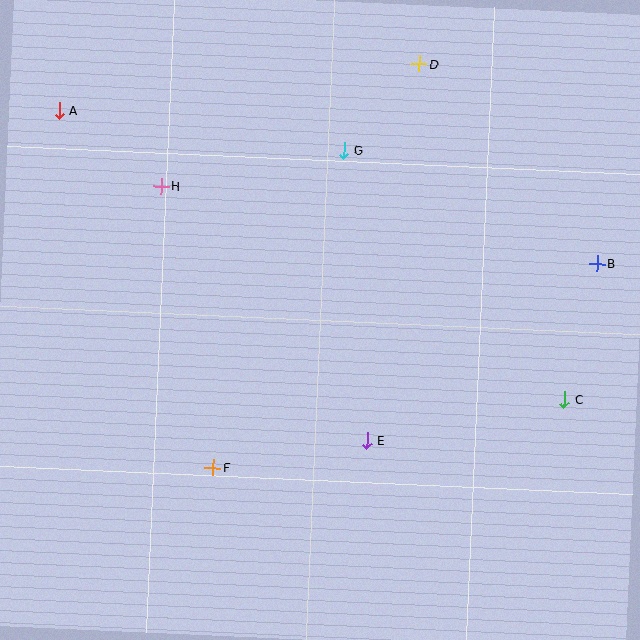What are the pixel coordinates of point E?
Point E is at (367, 441).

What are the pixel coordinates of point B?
Point B is at (597, 263).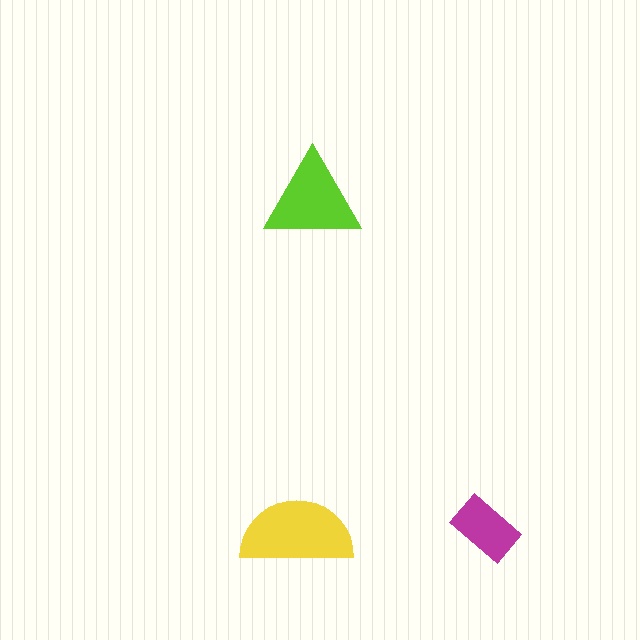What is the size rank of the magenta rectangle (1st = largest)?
3rd.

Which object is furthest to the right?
The magenta rectangle is rightmost.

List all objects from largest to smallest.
The yellow semicircle, the lime triangle, the magenta rectangle.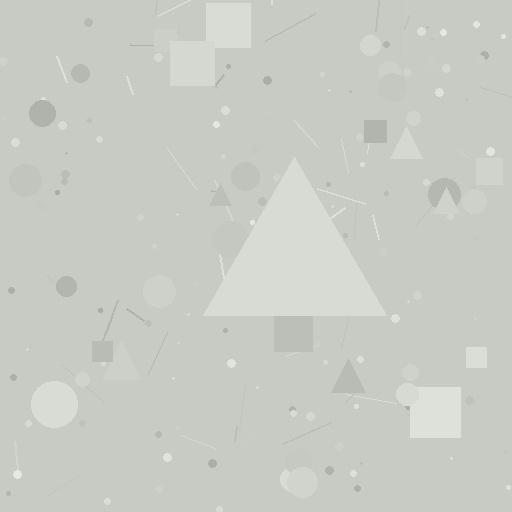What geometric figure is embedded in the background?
A triangle is embedded in the background.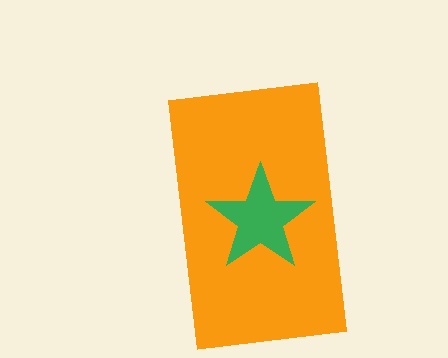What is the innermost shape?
The green star.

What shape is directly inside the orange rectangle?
The green star.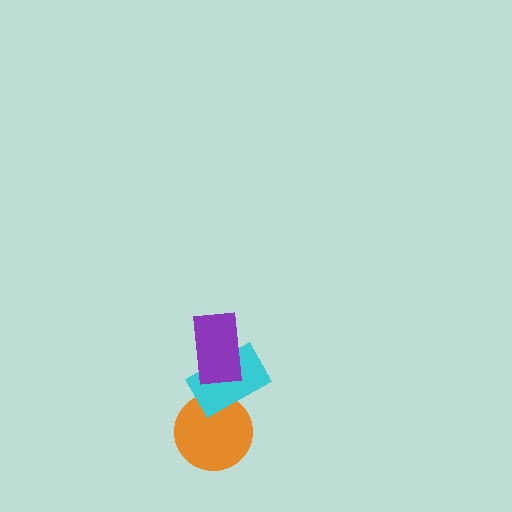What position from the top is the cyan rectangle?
The cyan rectangle is 2nd from the top.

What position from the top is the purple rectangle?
The purple rectangle is 1st from the top.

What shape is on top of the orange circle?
The cyan rectangle is on top of the orange circle.